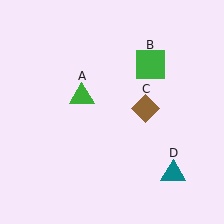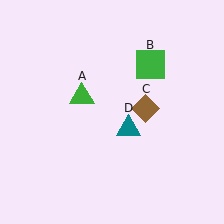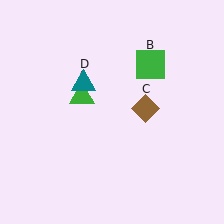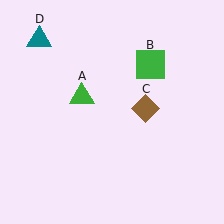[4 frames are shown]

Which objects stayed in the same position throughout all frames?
Green triangle (object A) and green square (object B) and brown diamond (object C) remained stationary.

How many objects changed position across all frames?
1 object changed position: teal triangle (object D).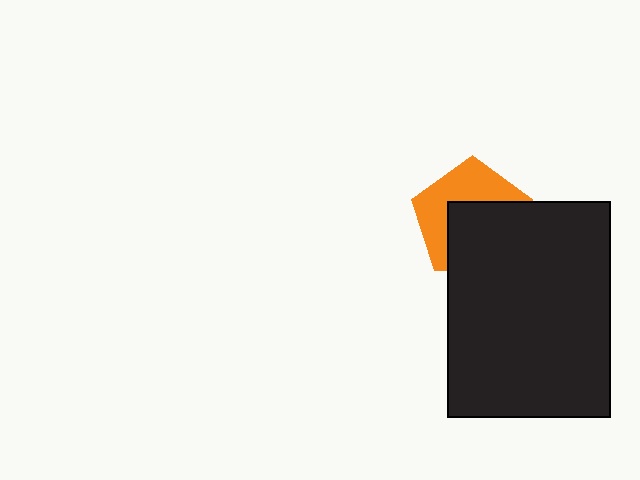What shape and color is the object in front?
The object in front is a black rectangle.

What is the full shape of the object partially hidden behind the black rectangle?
The partially hidden object is an orange pentagon.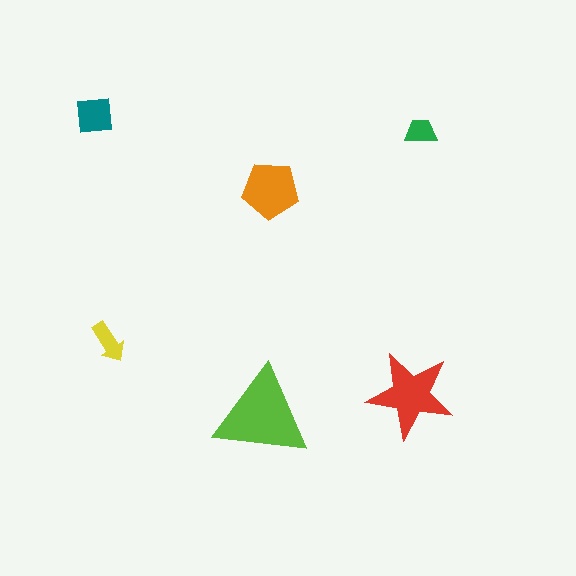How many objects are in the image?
There are 6 objects in the image.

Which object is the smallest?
The green trapezoid.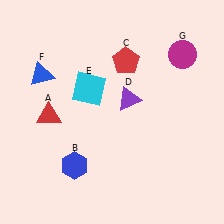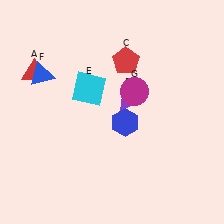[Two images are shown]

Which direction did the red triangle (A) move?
The red triangle (A) moved up.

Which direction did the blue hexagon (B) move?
The blue hexagon (B) moved right.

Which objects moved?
The objects that moved are: the red triangle (A), the blue hexagon (B), the magenta circle (G).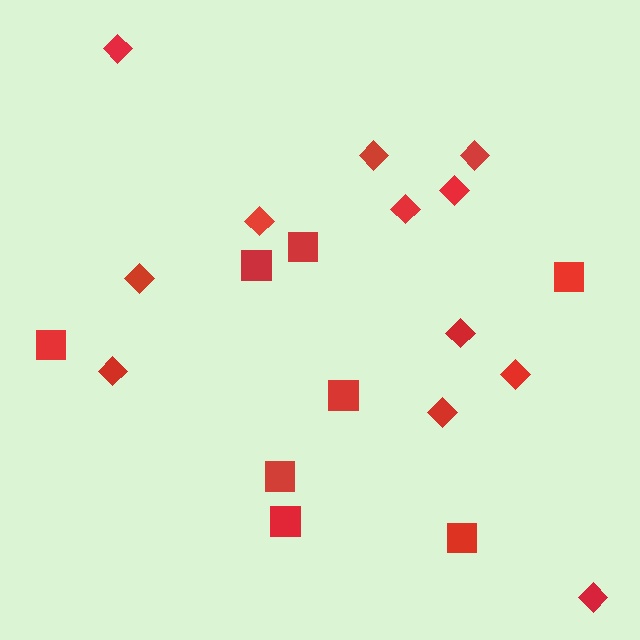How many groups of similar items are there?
There are 2 groups: one group of diamonds (12) and one group of squares (8).